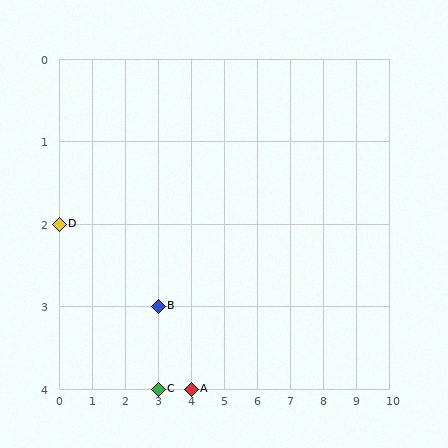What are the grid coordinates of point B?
Point B is at grid coordinates (3, 3).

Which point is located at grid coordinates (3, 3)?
Point B is at (3, 3).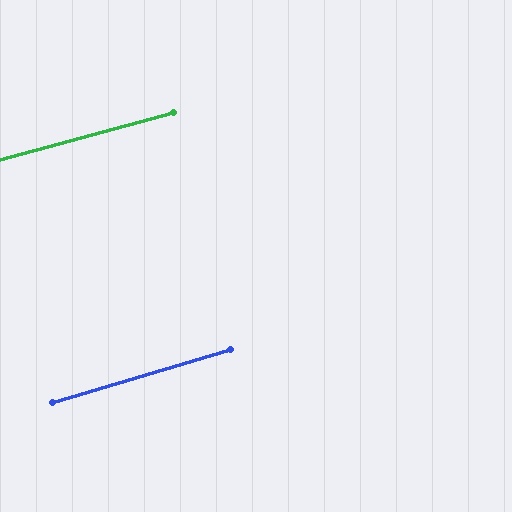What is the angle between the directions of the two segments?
Approximately 2 degrees.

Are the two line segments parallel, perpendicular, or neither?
Parallel — their directions differ by only 1.7°.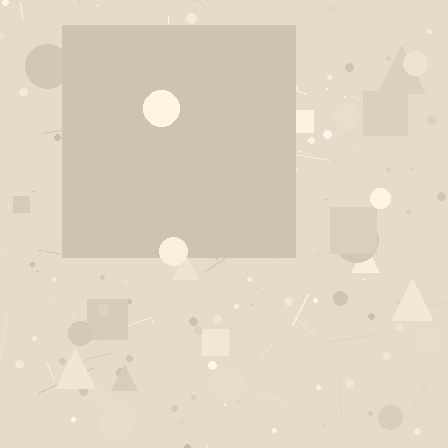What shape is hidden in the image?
A square is hidden in the image.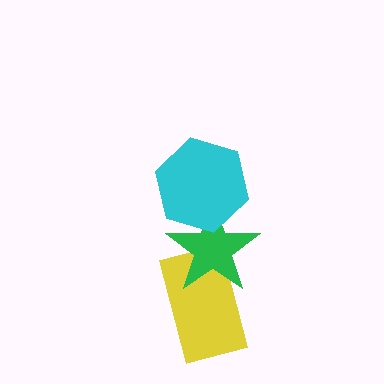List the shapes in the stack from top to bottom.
From top to bottom: the cyan hexagon, the green star, the yellow rectangle.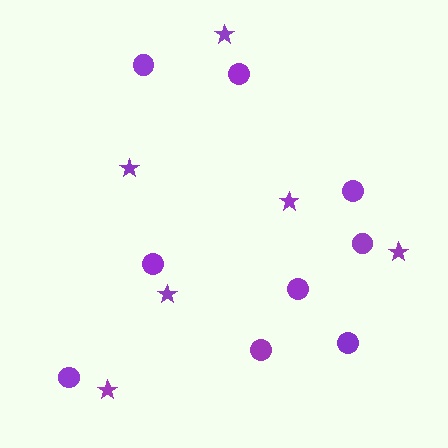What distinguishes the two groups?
There are 2 groups: one group of stars (6) and one group of circles (9).